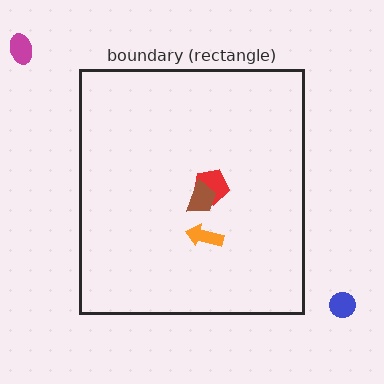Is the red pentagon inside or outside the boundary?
Inside.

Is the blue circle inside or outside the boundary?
Outside.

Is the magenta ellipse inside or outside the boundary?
Outside.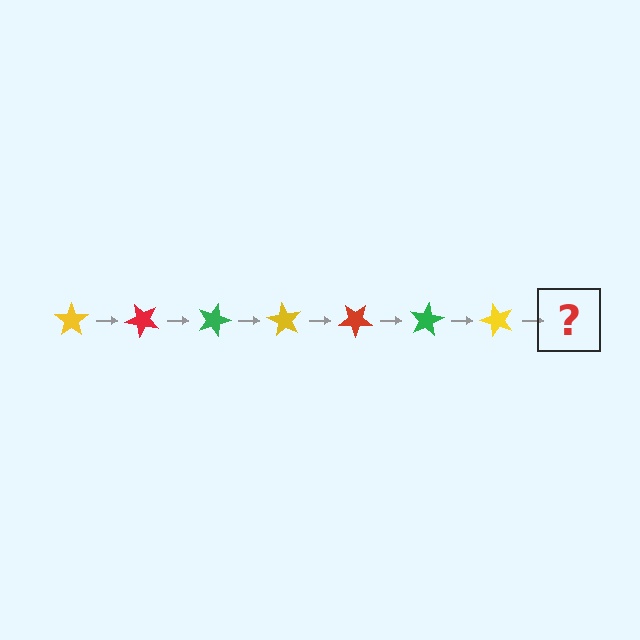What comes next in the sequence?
The next element should be a red star, rotated 315 degrees from the start.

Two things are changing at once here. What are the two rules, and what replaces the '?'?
The two rules are that it rotates 45 degrees each step and the color cycles through yellow, red, and green. The '?' should be a red star, rotated 315 degrees from the start.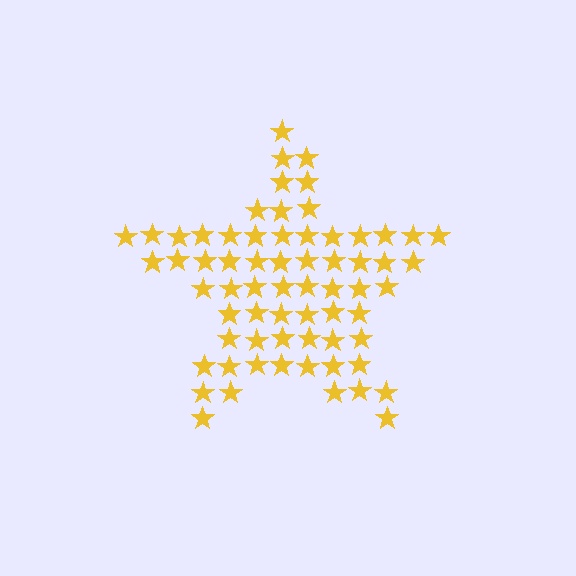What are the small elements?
The small elements are stars.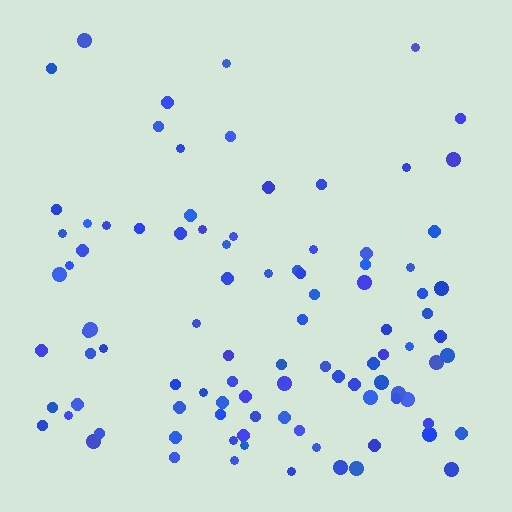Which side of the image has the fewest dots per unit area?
The top.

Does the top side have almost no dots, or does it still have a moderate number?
Still a moderate number, just noticeably fewer than the bottom.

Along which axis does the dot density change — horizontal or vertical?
Vertical.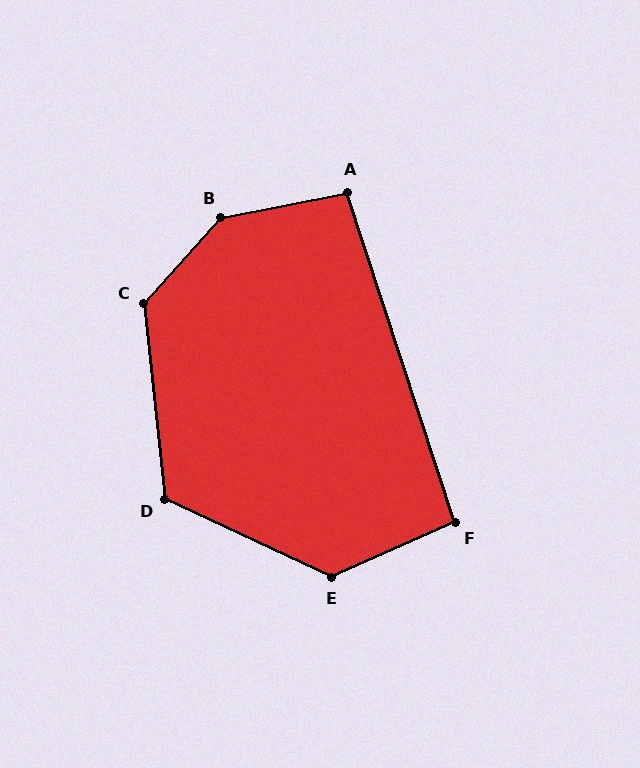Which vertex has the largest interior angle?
B, at approximately 143 degrees.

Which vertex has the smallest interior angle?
F, at approximately 96 degrees.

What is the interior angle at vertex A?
Approximately 97 degrees (obtuse).